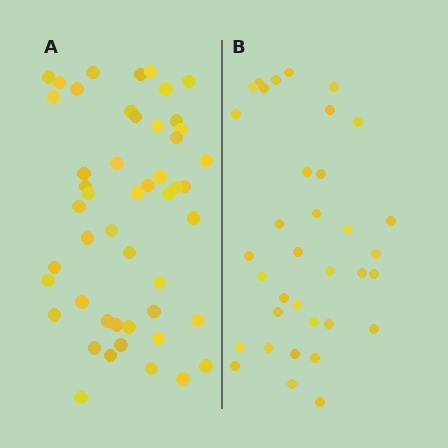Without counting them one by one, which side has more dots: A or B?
Region A (the left region) has more dots.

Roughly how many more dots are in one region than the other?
Region A has approximately 15 more dots than region B.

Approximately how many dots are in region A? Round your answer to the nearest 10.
About 50 dots. (The exact count is 49, which rounds to 50.)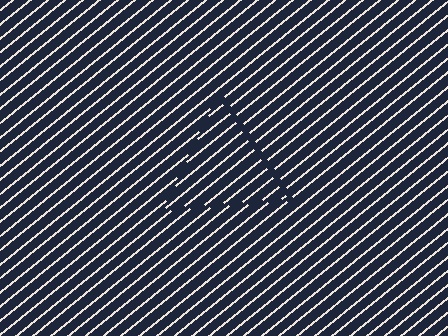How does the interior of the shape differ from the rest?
The interior of the shape contains the same grating, shifted by half a period — the contour is defined by the phase discontinuity where line-ends from the inner and outer gratings abut.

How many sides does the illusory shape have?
3 sides — the line-ends trace a triangle.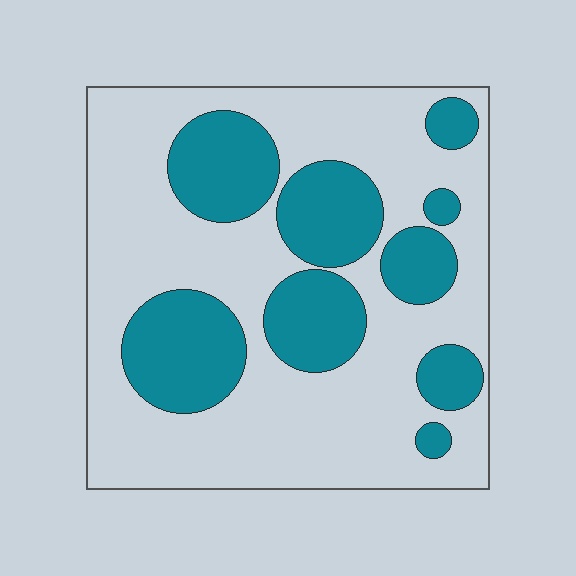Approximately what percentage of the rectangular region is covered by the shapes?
Approximately 30%.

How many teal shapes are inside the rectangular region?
9.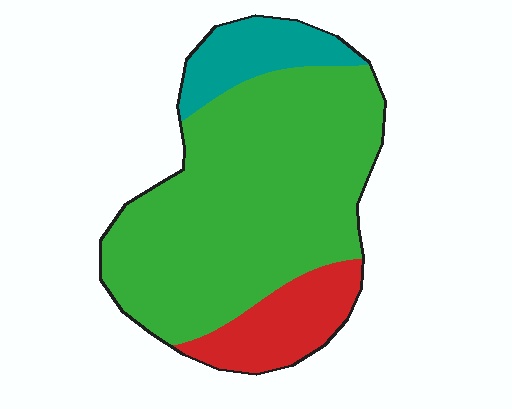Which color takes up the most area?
Green, at roughly 70%.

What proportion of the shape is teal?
Teal takes up about one eighth (1/8) of the shape.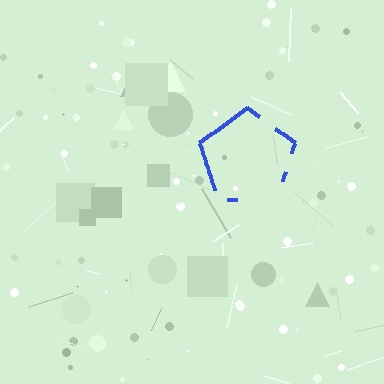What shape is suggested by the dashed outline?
The dashed outline suggests a pentagon.